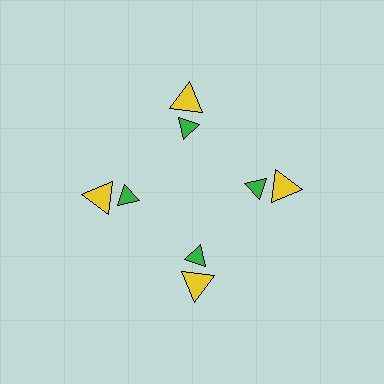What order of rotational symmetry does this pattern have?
This pattern has 4-fold rotational symmetry.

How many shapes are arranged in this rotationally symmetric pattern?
There are 8 shapes, arranged in 4 groups of 2.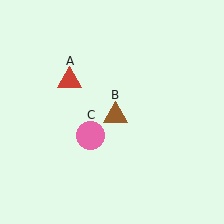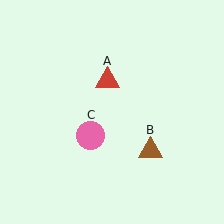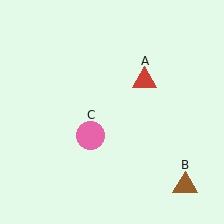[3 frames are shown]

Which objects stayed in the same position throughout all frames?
Pink circle (object C) remained stationary.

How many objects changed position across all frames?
2 objects changed position: red triangle (object A), brown triangle (object B).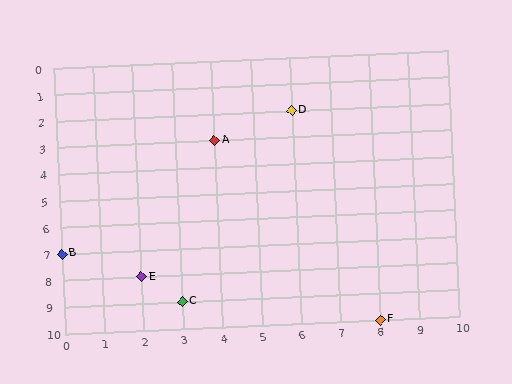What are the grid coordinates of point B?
Point B is at grid coordinates (0, 7).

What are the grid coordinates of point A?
Point A is at grid coordinates (4, 3).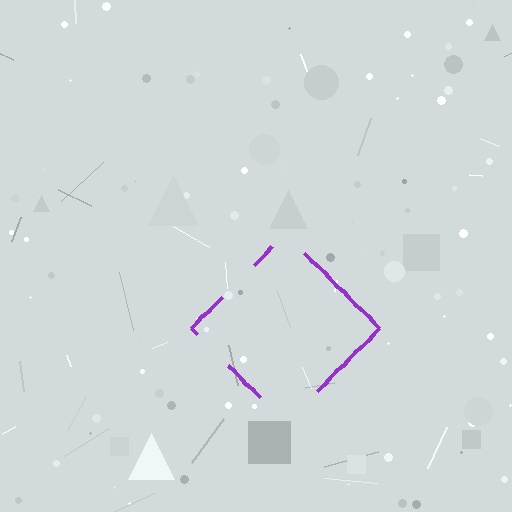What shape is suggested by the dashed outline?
The dashed outline suggests a diamond.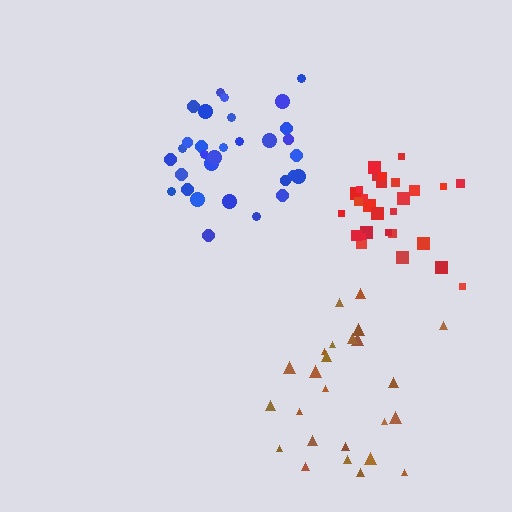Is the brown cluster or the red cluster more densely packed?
Red.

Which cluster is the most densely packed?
Red.